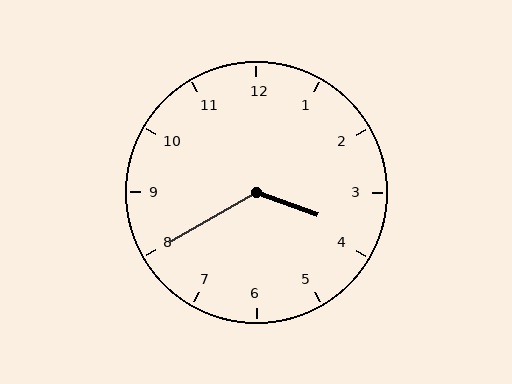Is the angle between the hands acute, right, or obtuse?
It is obtuse.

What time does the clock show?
3:40.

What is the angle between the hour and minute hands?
Approximately 130 degrees.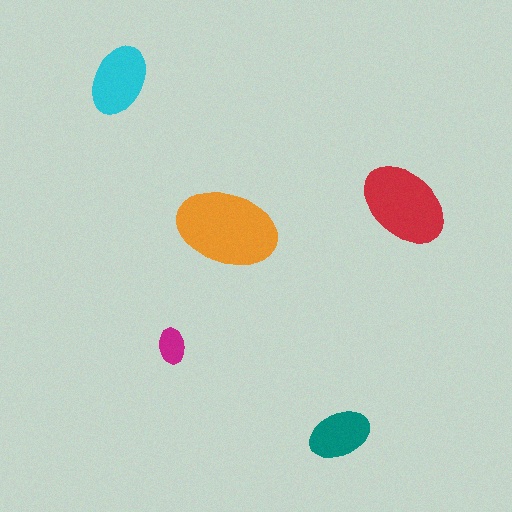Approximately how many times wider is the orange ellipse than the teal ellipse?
About 1.5 times wider.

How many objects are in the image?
There are 5 objects in the image.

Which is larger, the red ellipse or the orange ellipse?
The orange one.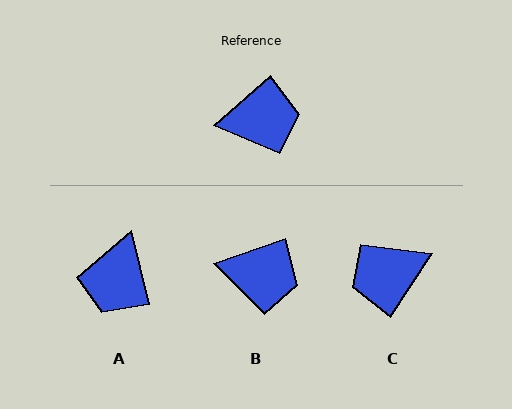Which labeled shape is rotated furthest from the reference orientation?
C, about 164 degrees away.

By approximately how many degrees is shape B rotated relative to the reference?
Approximately 22 degrees clockwise.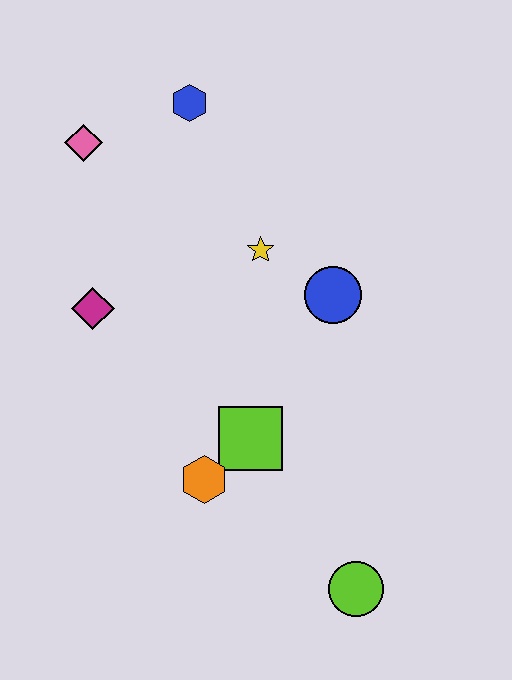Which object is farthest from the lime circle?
The pink diamond is farthest from the lime circle.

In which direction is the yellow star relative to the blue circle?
The yellow star is to the left of the blue circle.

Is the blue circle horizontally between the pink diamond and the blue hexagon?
No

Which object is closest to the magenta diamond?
The pink diamond is closest to the magenta diamond.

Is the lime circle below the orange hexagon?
Yes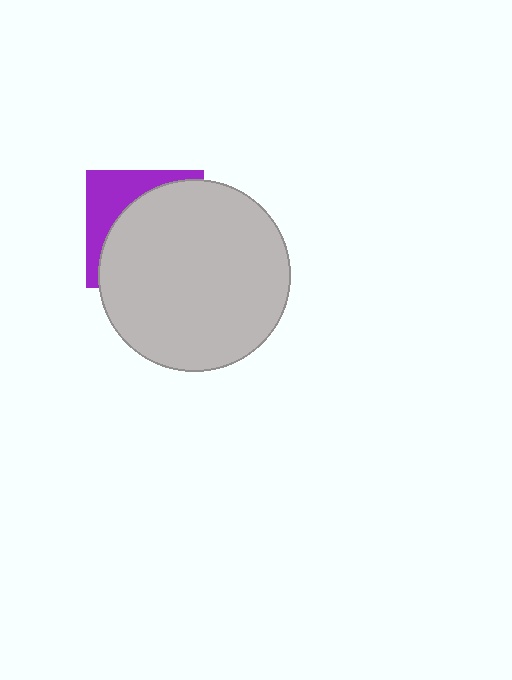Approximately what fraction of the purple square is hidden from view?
Roughly 68% of the purple square is hidden behind the light gray circle.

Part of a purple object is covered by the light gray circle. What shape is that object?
It is a square.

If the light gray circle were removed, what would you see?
You would see the complete purple square.